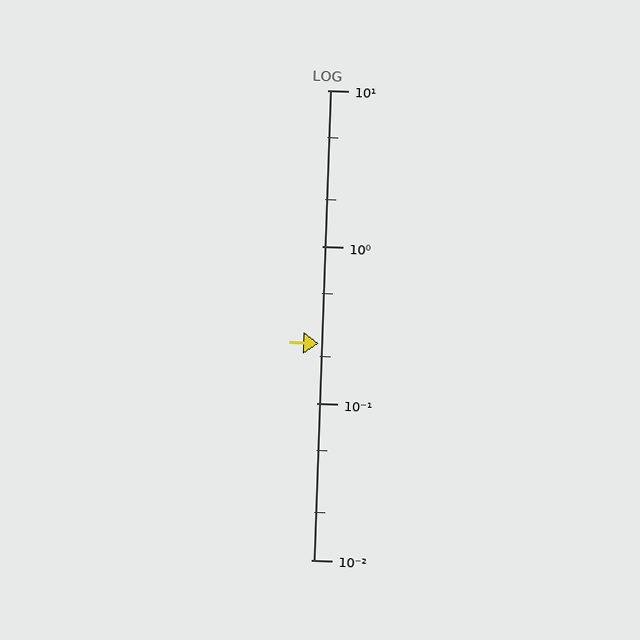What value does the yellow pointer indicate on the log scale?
The pointer indicates approximately 0.24.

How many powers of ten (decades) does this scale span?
The scale spans 3 decades, from 0.01 to 10.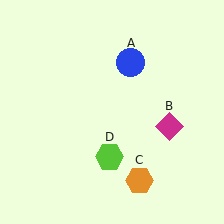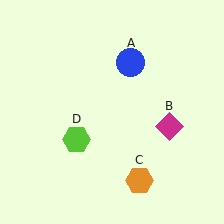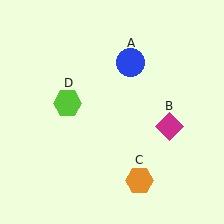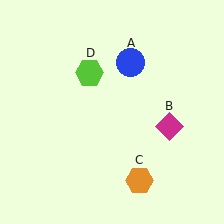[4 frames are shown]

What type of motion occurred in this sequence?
The lime hexagon (object D) rotated clockwise around the center of the scene.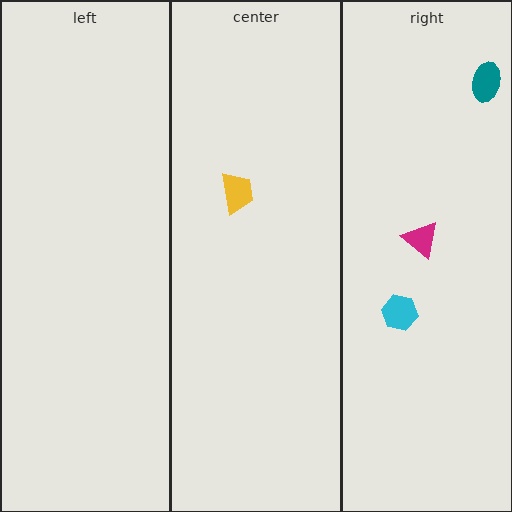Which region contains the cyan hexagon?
The right region.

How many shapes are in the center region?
1.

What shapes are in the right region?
The cyan hexagon, the magenta triangle, the teal ellipse.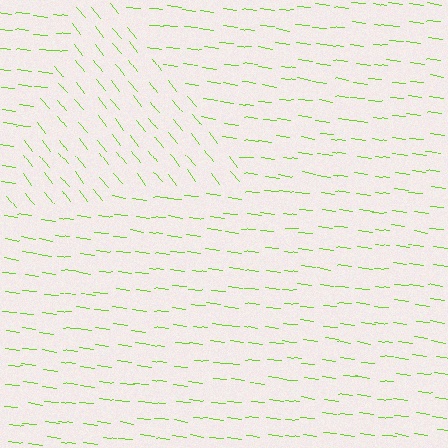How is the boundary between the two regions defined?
The boundary is defined purely by a change in line orientation (approximately 45 degrees difference). All lines are the same color and thickness.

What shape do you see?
I see a triangle.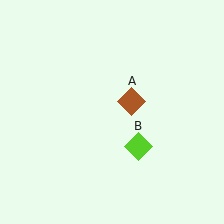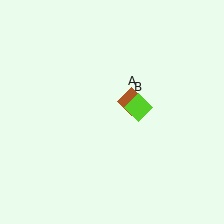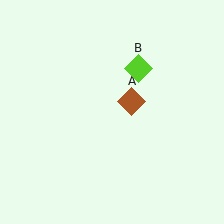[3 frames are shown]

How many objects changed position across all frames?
1 object changed position: lime diamond (object B).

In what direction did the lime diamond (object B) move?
The lime diamond (object B) moved up.